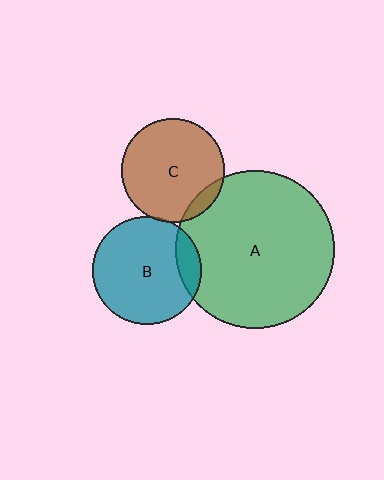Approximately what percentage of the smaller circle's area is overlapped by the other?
Approximately 5%.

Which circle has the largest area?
Circle A (green).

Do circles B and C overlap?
Yes.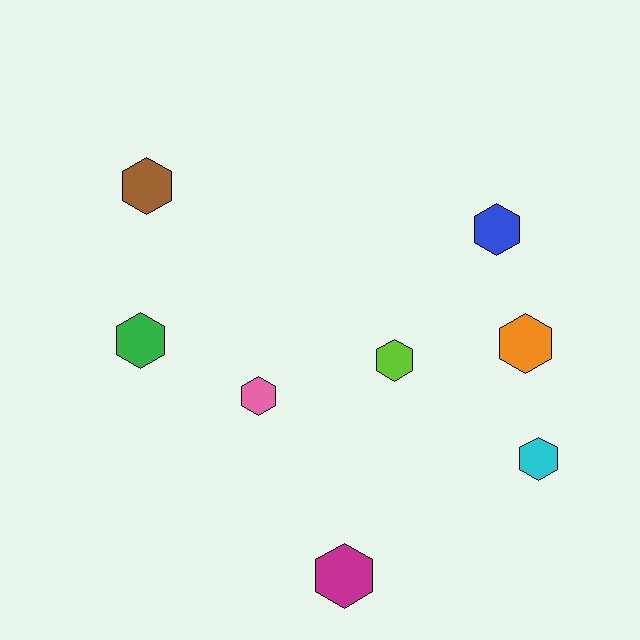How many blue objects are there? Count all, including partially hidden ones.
There is 1 blue object.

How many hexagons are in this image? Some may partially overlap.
There are 8 hexagons.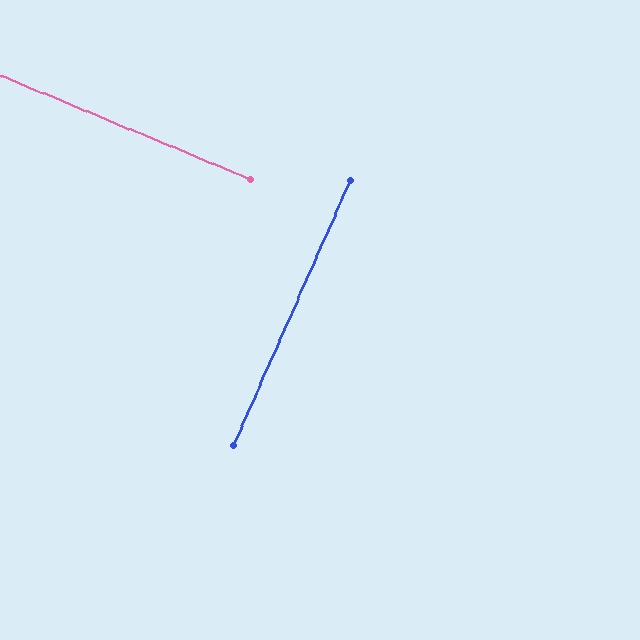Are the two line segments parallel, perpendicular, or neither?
Perpendicular — they meet at approximately 89°.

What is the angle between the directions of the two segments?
Approximately 89 degrees.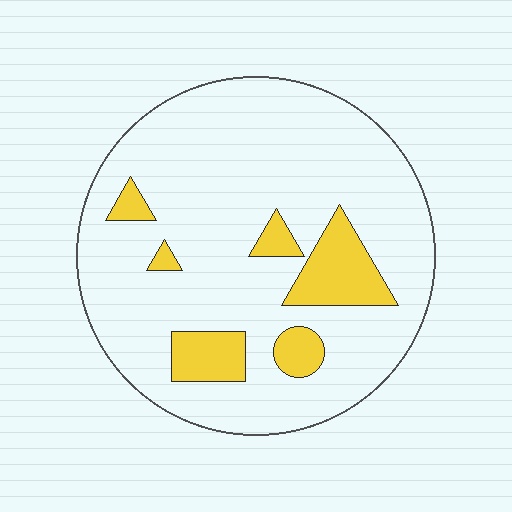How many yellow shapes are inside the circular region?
6.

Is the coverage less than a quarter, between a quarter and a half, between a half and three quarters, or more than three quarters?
Less than a quarter.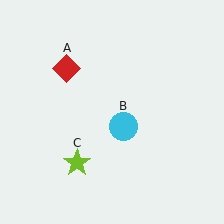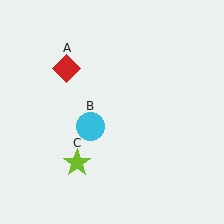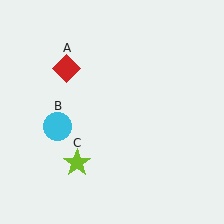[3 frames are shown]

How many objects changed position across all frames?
1 object changed position: cyan circle (object B).